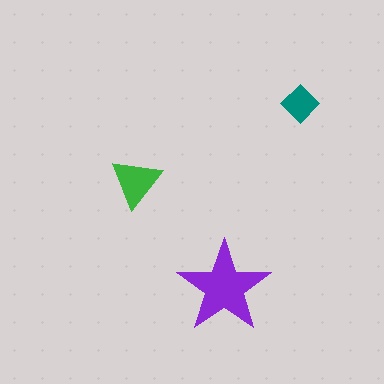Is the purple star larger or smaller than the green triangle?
Larger.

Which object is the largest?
The purple star.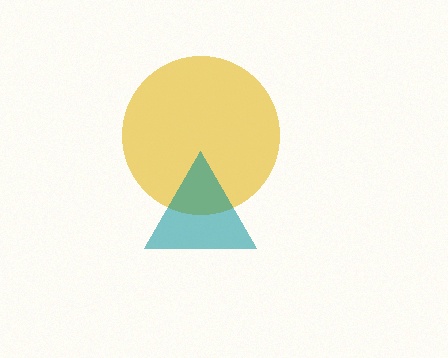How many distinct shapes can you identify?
There are 2 distinct shapes: a yellow circle, a teal triangle.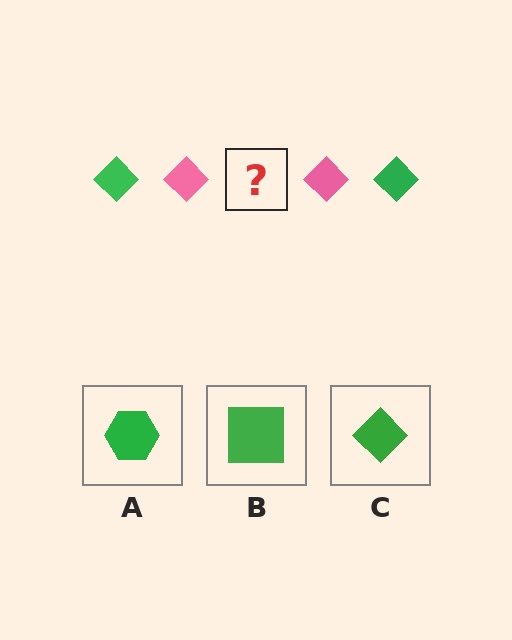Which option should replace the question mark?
Option C.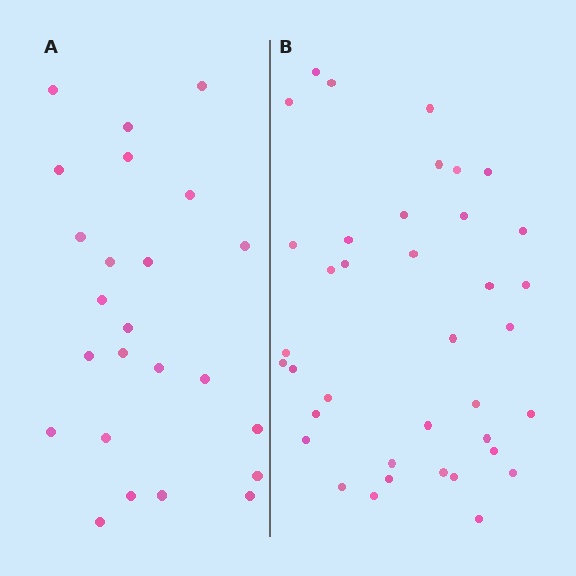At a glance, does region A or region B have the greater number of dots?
Region B (the right region) has more dots.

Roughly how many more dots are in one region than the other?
Region B has approximately 15 more dots than region A.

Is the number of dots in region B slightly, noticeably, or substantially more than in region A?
Region B has substantially more. The ratio is roughly 1.6 to 1.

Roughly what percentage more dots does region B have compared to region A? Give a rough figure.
About 60% more.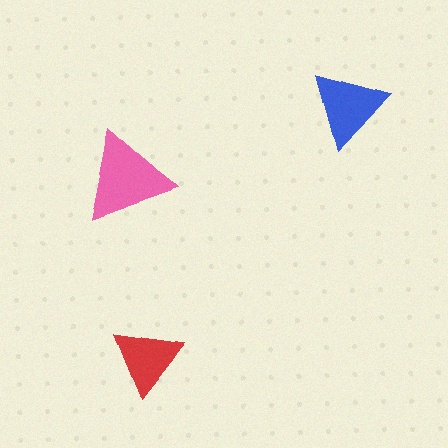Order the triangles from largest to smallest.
the pink one, the blue one, the red one.